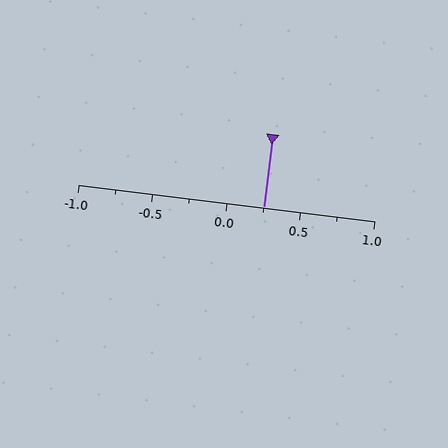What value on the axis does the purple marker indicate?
The marker indicates approximately 0.25.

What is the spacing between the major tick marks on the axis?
The major ticks are spaced 0.5 apart.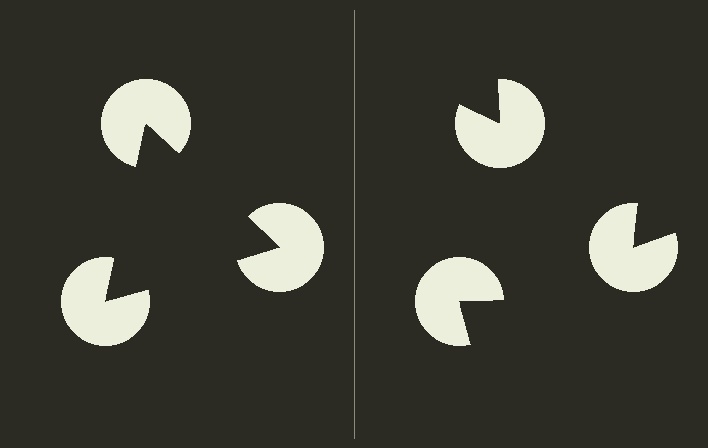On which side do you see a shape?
An illusory triangle appears on the left side. On the right side the wedge cuts are rotated, so no coherent shape forms.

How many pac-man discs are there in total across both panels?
6 — 3 on each side.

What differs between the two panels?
The pac-man discs are positioned identically on both sides; only the wedge orientations differ. On the left they align to a triangle; on the right they are misaligned.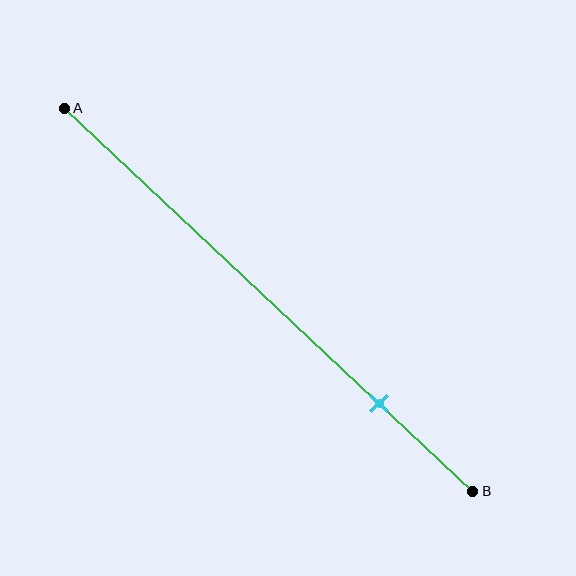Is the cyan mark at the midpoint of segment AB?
No, the mark is at about 75% from A, not at the 50% midpoint.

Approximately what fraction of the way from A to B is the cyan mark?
The cyan mark is approximately 75% of the way from A to B.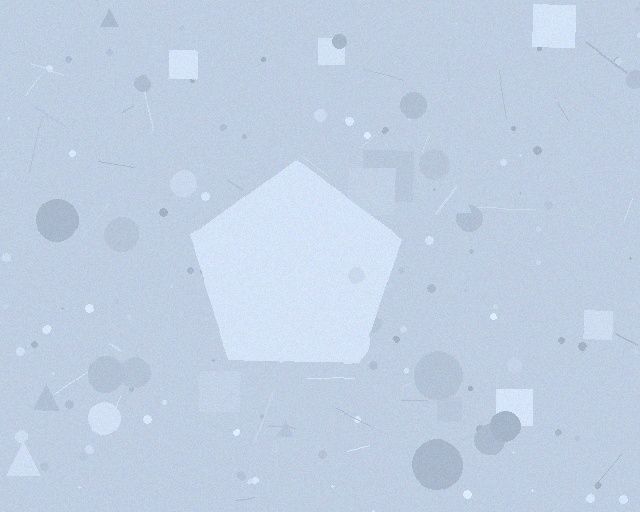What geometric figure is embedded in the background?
A pentagon is embedded in the background.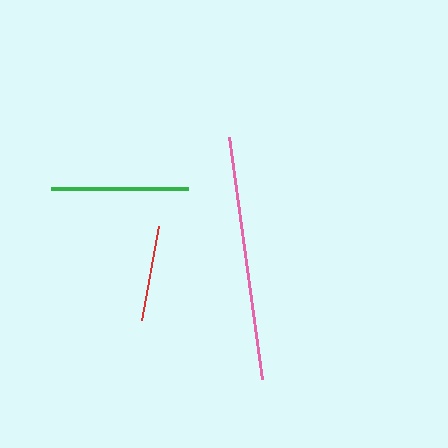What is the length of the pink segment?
The pink segment is approximately 245 pixels long.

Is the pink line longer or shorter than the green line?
The pink line is longer than the green line.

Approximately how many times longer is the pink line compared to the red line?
The pink line is approximately 2.6 times the length of the red line.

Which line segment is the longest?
The pink line is the longest at approximately 245 pixels.